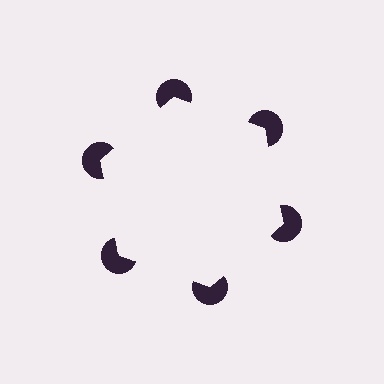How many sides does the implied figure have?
6 sides.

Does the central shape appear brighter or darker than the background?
It typically appears slightly brighter than the background, even though no actual brightness change is drawn.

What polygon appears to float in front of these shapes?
An illusory hexagon — its edges are inferred from the aligned wedge cuts in the pac-man discs, not physically drawn.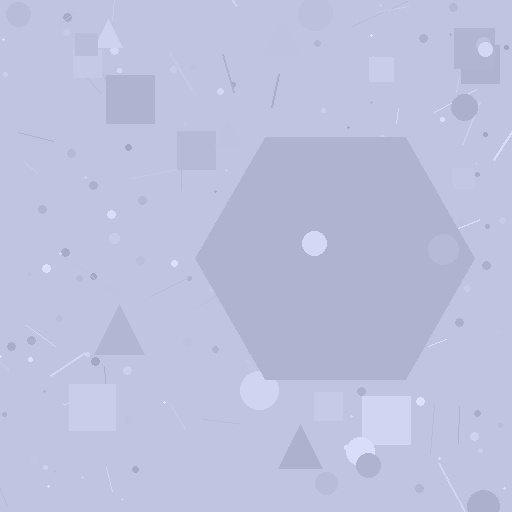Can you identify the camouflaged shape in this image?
The camouflaged shape is a hexagon.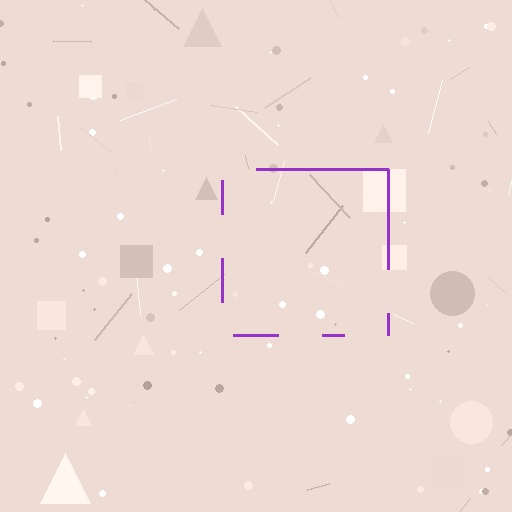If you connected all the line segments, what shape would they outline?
They would outline a square.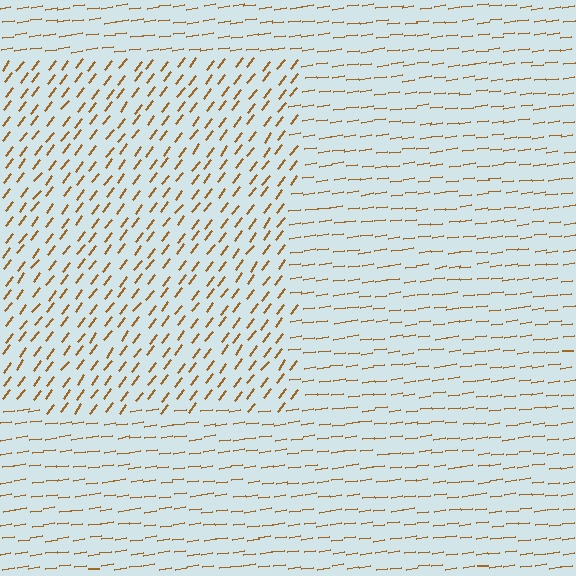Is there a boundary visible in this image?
Yes, there is a texture boundary formed by a change in line orientation.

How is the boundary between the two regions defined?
The boundary is defined purely by a change in line orientation (approximately 45 degrees difference). All lines are the same color and thickness.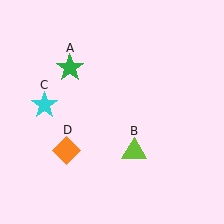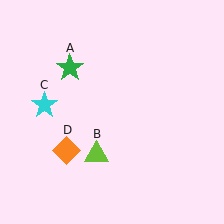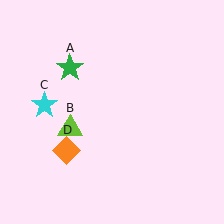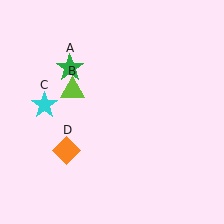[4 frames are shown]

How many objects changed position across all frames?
1 object changed position: lime triangle (object B).